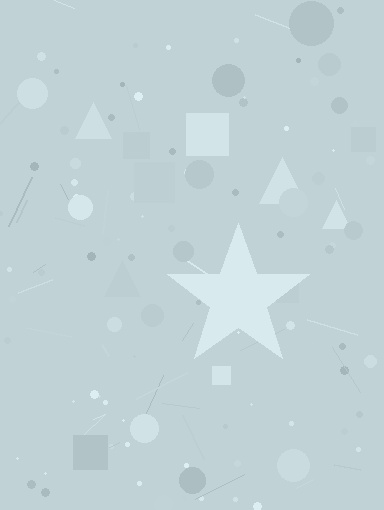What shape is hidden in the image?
A star is hidden in the image.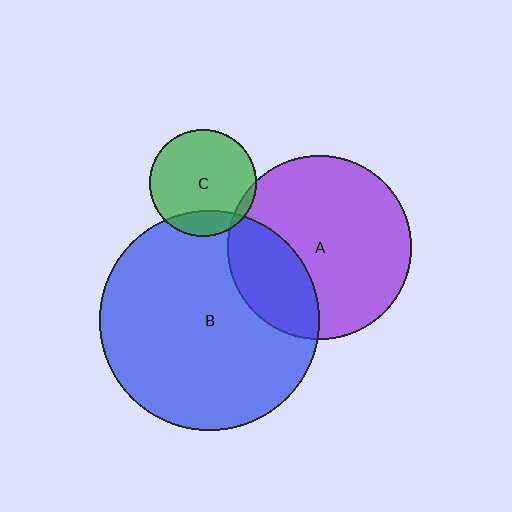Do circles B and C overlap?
Yes.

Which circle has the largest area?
Circle B (blue).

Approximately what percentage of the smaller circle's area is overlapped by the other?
Approximately 15%.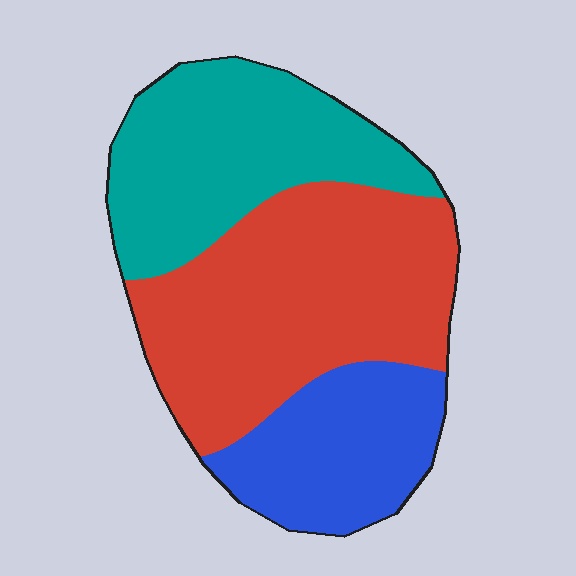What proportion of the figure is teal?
Teal covers around 30% of the figure.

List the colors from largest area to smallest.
From largest to smallest: red, teal, blue.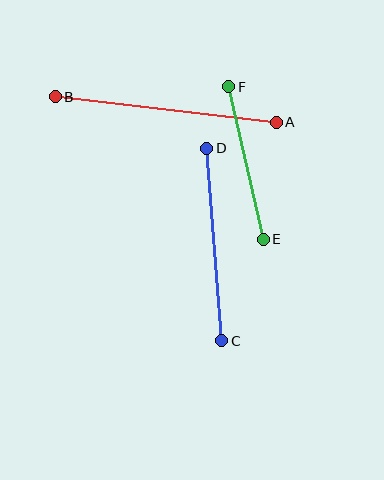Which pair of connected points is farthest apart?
Points A and B are farthest apart.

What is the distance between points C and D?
The distance is approximately 193 pixels.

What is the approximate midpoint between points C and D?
The midpoint is at approximately (214, 244) pixels.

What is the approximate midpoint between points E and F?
The midpoint is at approximately (246, 163) pixels.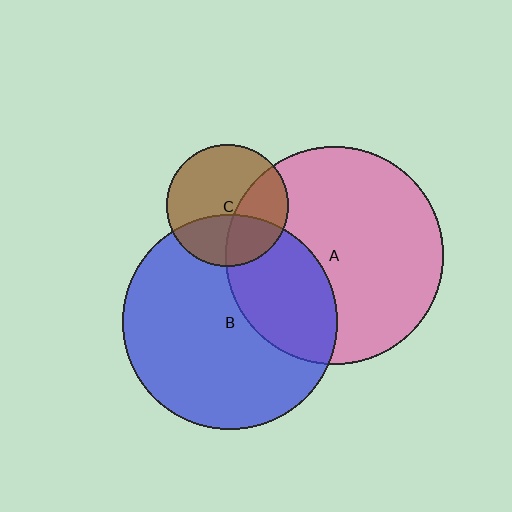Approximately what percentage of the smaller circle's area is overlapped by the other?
Approximately 35%.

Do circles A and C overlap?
Yes.